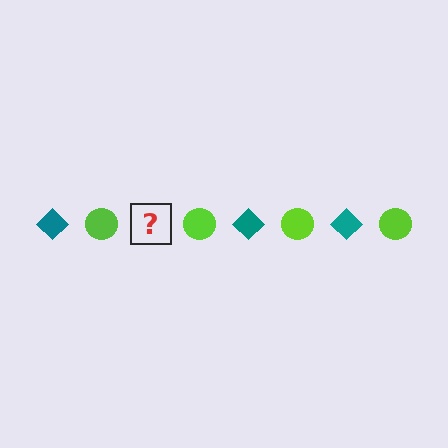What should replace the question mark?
The question mark should be replaced with a teal diamond.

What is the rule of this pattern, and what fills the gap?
The rule is that the pattern alternates between teal diamond and lime circle. The gap should be filled with a teal diamond.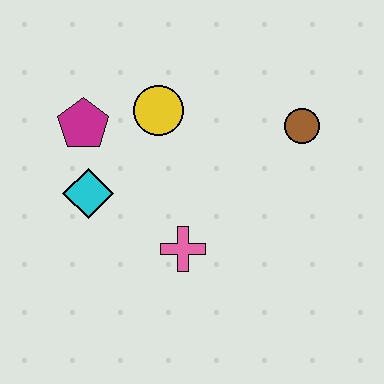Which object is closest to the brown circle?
The yellow circle is closest to the brown circle.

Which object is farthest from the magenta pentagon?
The brown circle is farthest from the magenta pentagon.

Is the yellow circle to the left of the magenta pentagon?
No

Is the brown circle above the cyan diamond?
Yes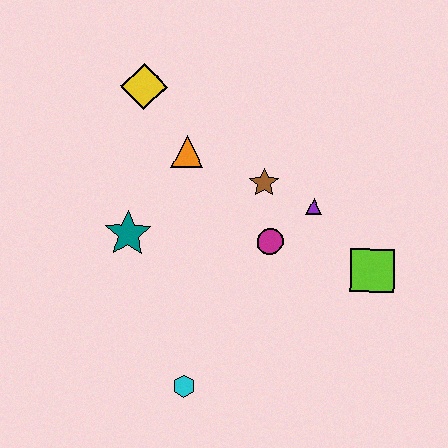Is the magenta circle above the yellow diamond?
No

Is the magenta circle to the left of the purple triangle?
Yes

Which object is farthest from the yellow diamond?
The cyan hexagon is farthest from the yellow diamond.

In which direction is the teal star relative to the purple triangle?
The teal star is to the left of the purple triangle.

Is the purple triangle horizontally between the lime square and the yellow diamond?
Yes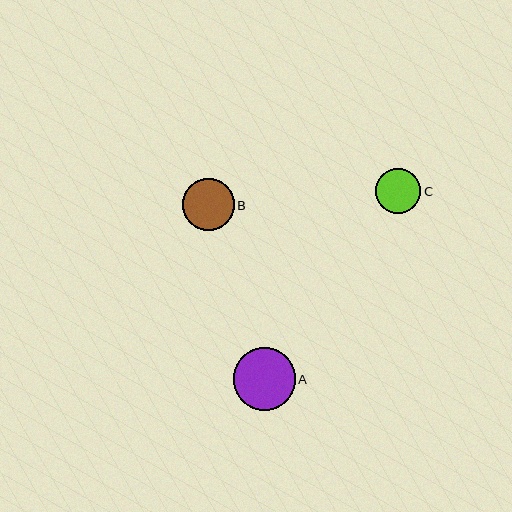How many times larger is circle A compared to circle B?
Circle A is approximately 1.2 times the size of circle B.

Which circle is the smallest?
Circle C is the smallest with a size of approximately 45 pixels.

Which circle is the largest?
Circle A is the largest with a size of approximately 62 pixels.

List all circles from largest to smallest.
From largest to smallest: A, B, C.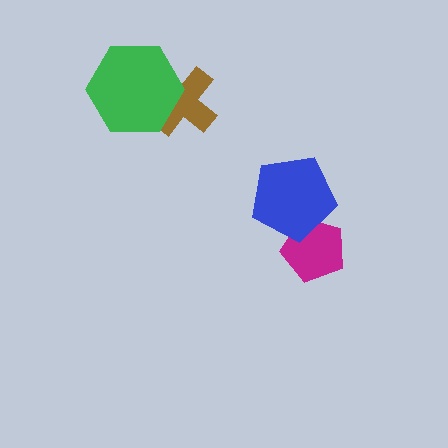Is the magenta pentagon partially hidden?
Yes, it is partially covered by another shape.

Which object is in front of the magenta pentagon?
The blue pentagon is in front of the magenta pentagon.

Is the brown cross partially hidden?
Yes, it is partially covered by another shape.